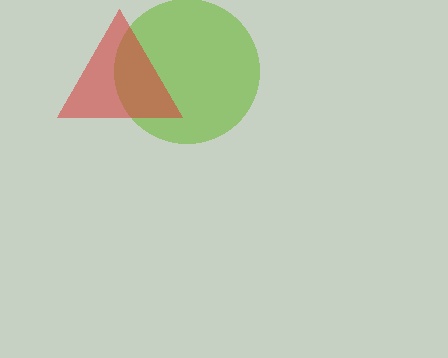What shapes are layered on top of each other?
The layered shapes are: a lime circle, a red triangle.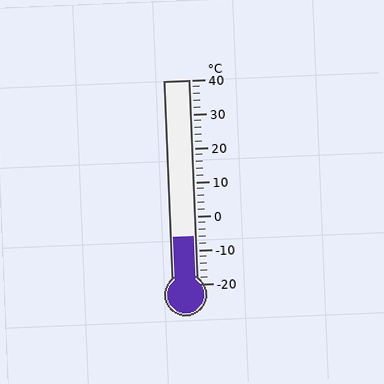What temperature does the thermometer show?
The thermometer shows approximately -6°C.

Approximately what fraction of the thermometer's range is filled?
The thermometer is filled to approximately 25% of its range.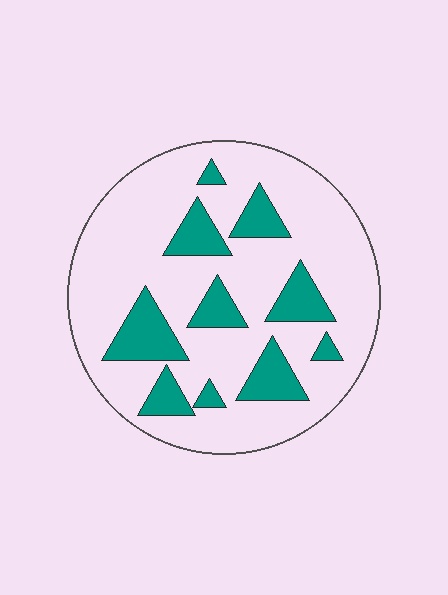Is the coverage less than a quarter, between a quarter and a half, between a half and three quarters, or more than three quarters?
Less than a quarter.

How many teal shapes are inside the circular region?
10.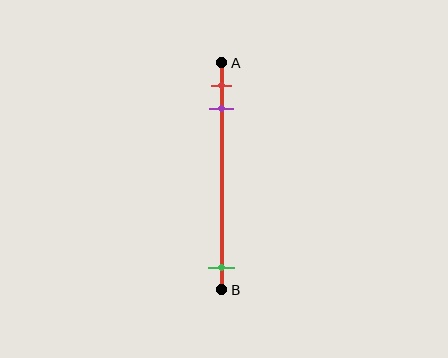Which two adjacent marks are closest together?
The red and purple marks are the closest adjacent pair.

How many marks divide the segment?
There are 3 marks dividing the segment.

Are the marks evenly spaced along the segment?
No, the marks are not evenly spaced.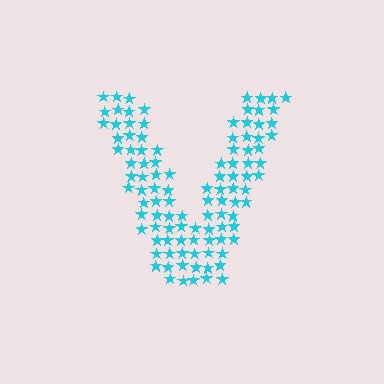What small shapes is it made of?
It is made of small stars.